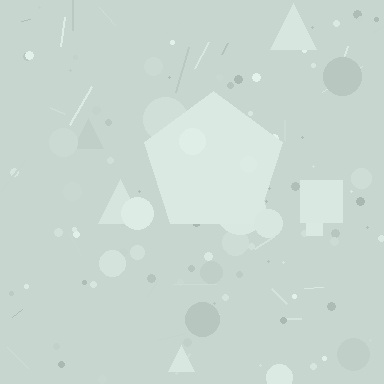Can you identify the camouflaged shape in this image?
The camouflaged shape is a pentagon.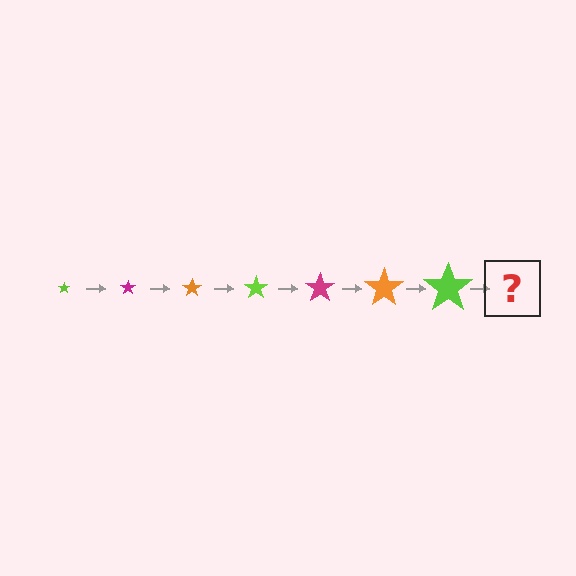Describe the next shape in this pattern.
It should be a magenta star, larger than the previous one.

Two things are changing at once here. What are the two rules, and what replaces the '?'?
The two rules are that the star grows larger each step and the color cycles through lime, magenta, and orange. The '?' should be a magenta star, larger than the previous one.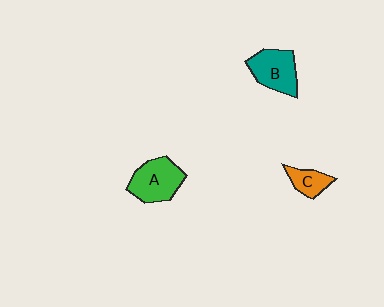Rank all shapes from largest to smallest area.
From largest to smallest: A (green), B (teal), C (orange).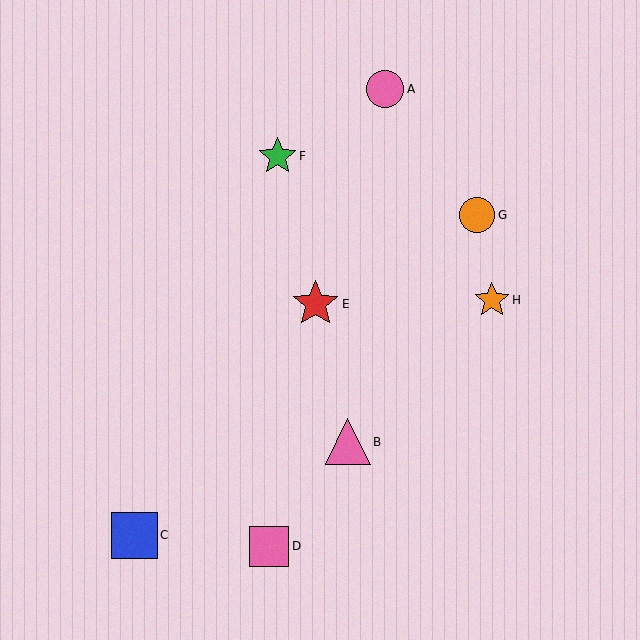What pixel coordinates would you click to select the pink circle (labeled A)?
Click at (385, 89) to select the pink circle A.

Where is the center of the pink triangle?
The center of the pink triangle is at (348, 442).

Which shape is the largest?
The red star (labeled E) is the largest.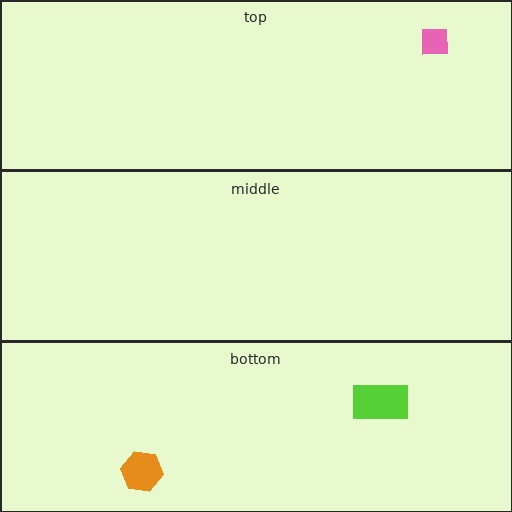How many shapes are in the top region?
1.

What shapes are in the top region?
The pink square.